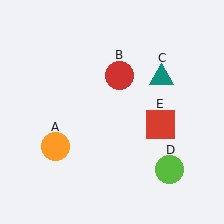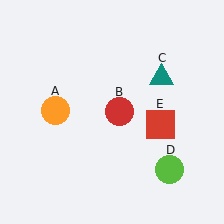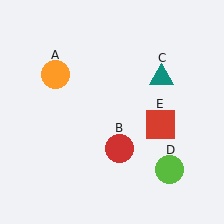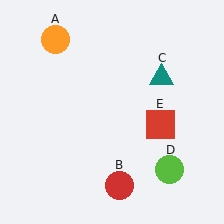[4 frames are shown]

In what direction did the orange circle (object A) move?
The orange circle (object A) moved up.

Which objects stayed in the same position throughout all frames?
Teal triangle (object C) and lime circle (object D) and red square (object E) remained stationary.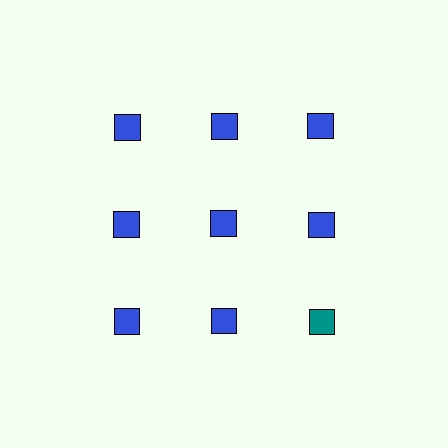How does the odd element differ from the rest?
It has a different color: teal instead of blue.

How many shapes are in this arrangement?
There are 9 shapes arranged in a grid pattern.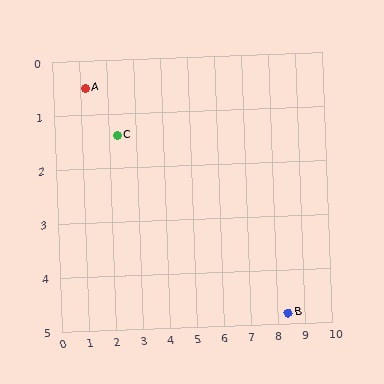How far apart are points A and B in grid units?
Points A and B are about 8.4 grid units apart.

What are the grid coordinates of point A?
Point A is at approximately (1.2, 0.5).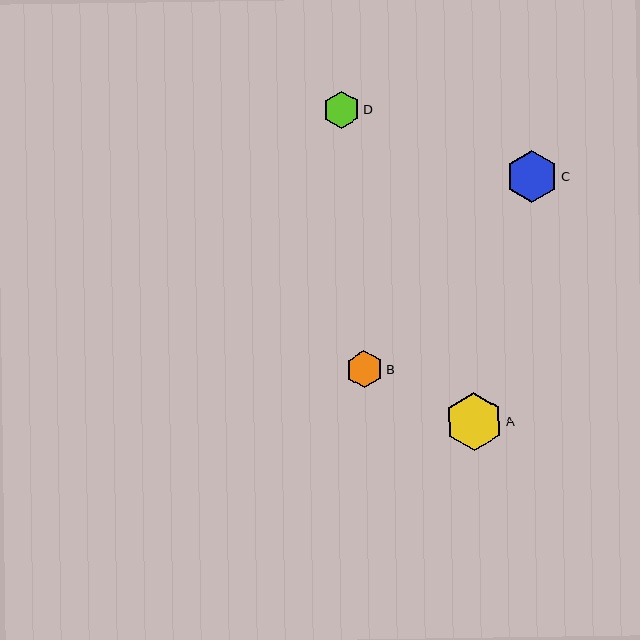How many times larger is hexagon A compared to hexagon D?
Hexagon A is approximately 1.6 times the size of hexagon D.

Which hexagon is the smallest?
Hexagon D is the smallest with a size of approximately 37 pixels.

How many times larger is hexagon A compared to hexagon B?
Hexagon A is approximately 1.6 times the size of hexagon B.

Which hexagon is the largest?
Hexagon A is the largest with a size of approximately 58 pixels.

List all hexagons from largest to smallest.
From largest to smallest: A, C, B, D.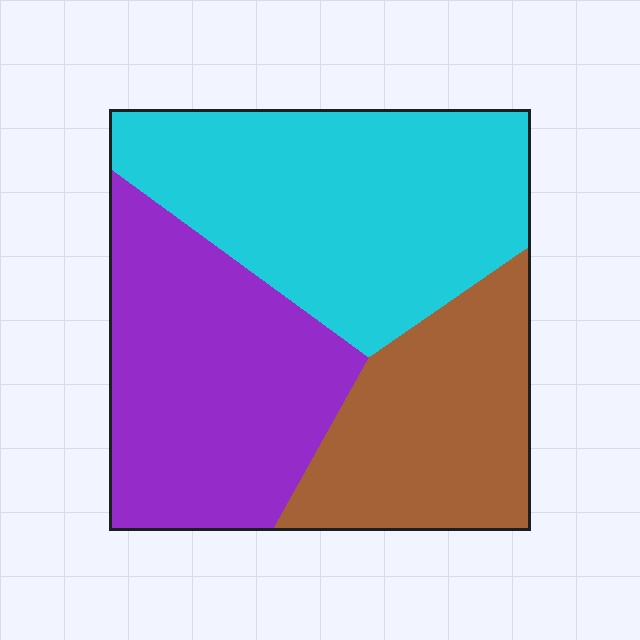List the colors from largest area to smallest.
From largest to smallest: cyan, purple, brown.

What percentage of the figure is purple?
Purple covers around 35% of the figure.